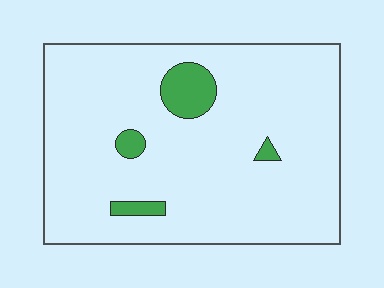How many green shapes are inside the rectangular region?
4.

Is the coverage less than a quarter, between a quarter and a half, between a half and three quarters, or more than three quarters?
Less than a quarter.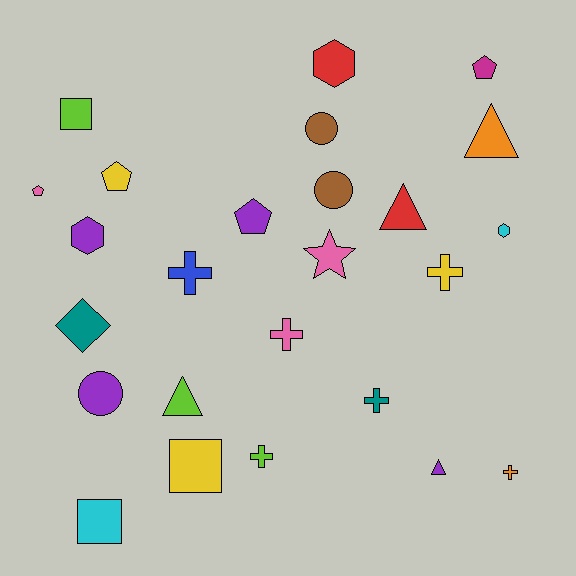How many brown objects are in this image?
There are 2 brown objects.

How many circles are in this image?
There are 3 circles.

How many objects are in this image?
There are 25 objects.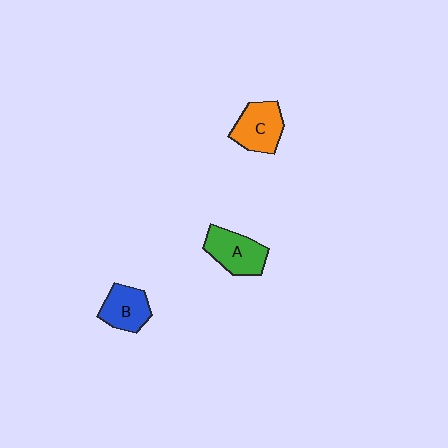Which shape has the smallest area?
Shape B (blue).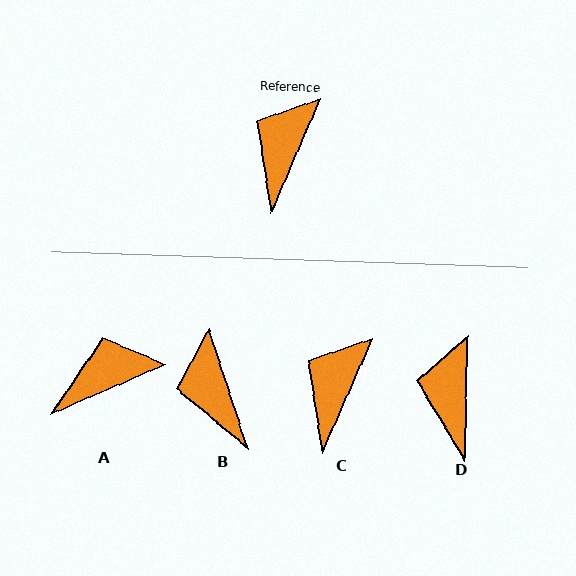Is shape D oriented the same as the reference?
No, it is off by about 22 degrees.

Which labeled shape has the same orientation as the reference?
C.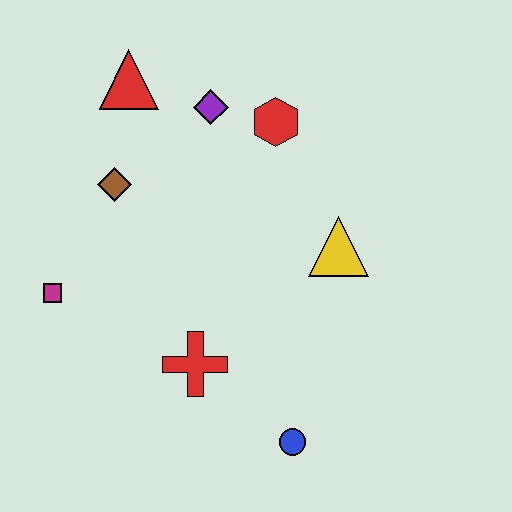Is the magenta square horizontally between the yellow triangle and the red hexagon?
No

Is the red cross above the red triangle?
No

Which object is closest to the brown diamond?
The red triangle is closest to the brown diamond.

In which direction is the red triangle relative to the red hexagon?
The red triangle is to the left of the red hexagon.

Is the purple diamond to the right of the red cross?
Yes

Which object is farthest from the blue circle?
The red triangle is farthest from the blue circle.